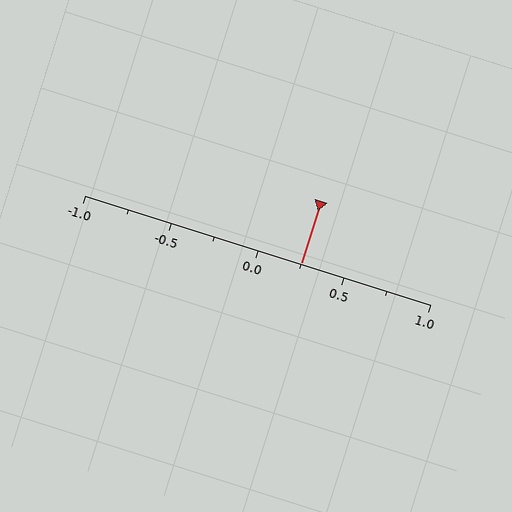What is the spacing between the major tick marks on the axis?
The major ticks are spaced 0.5 apart.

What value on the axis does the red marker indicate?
The marker indicates approximately 0.25.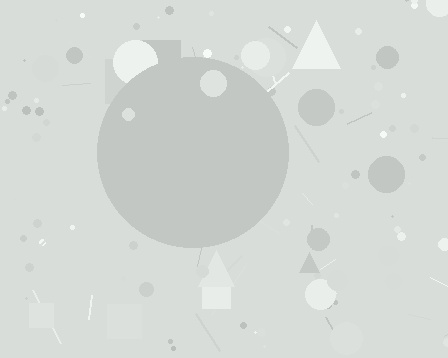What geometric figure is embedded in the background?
A circle is embedded in the background.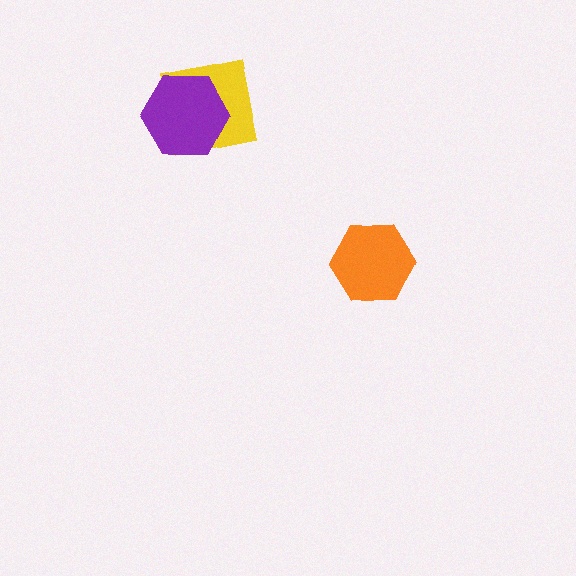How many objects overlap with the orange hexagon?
0 objects overlap with the orange hexagon.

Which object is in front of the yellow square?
The purple hexagon is in front of the yellow square.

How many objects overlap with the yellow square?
1 object overlaps with the yellow square.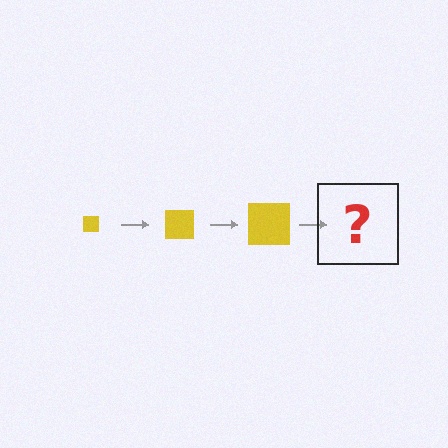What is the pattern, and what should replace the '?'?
The pattern is that the square gets progressively larger each step. The '?' should be a yellow square, larger than the previous one.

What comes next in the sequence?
The next element should be a yellow square, larger than the previous one.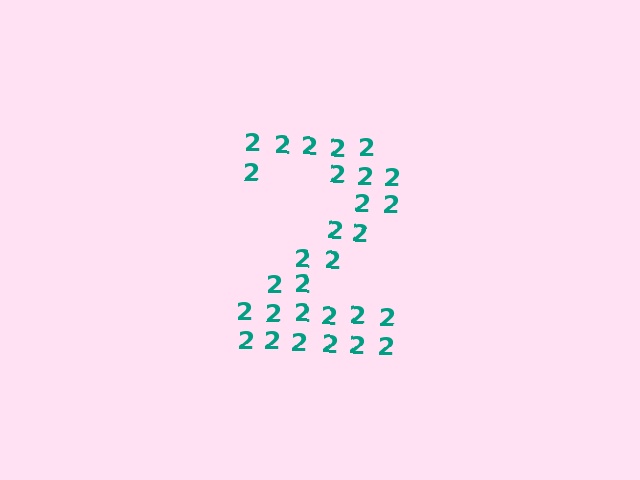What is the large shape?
The large shape is the digit 2.